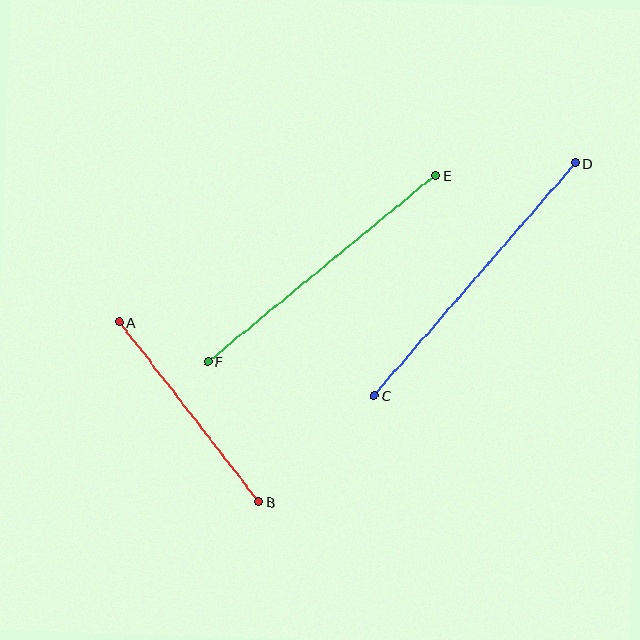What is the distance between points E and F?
The distance is approximately 294 pixels.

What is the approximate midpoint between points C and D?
The midpoint is at approximately (475, 279) pixels.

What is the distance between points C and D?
The distance is approximately 307 pixels.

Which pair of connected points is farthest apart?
Points C and D are farthest apart.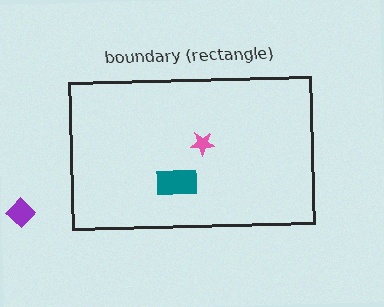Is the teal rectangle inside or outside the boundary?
Inside.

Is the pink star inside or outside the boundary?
Inside.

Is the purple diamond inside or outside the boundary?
Outside.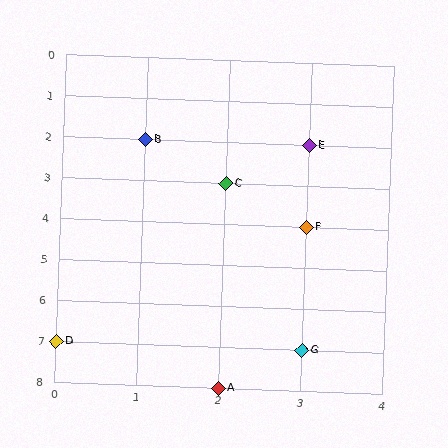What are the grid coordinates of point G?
Point G is at grid coordinates (3, 7).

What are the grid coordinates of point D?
Point D is at grid coordinates (0, 7).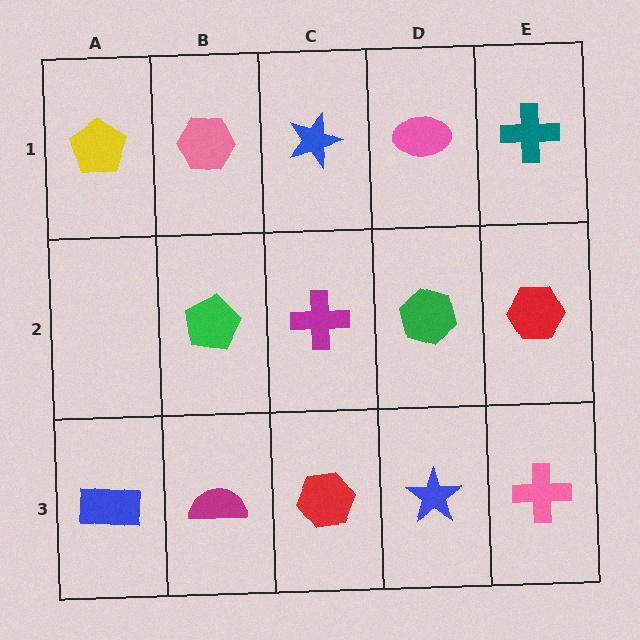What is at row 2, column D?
A green hexagon.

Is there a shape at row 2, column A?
No, that cell is empty.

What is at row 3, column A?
A blue rectangle.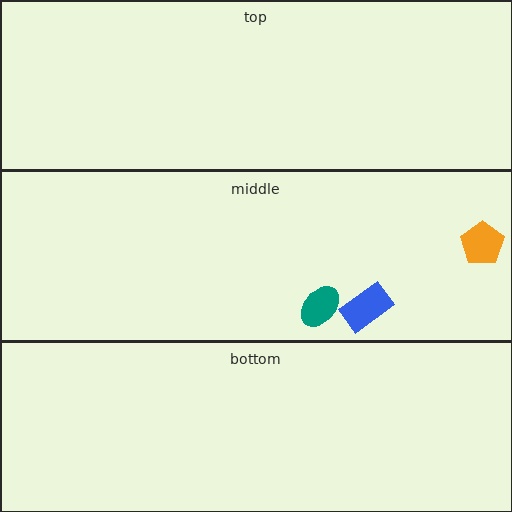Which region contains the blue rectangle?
The middle region.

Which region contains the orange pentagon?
The middle region.